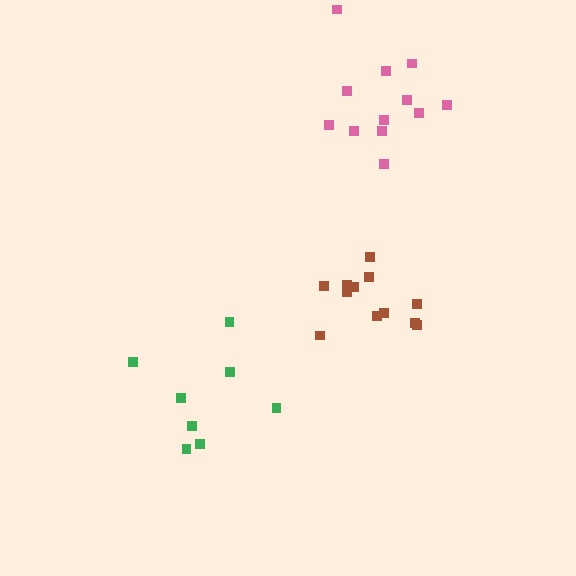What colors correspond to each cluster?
The clusters are colored: brown, green, pink.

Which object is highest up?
The pink cluster is topmost.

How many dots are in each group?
Group 1: 12 dots, Group 2: 8 dots, Group 3: 12 dots (32 total).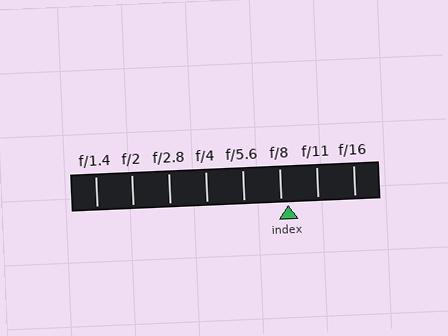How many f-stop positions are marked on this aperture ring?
There are 8 f-stop positions marked.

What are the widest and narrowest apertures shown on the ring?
The widest aperture shown is f/1.4 and the narrowest is f/16.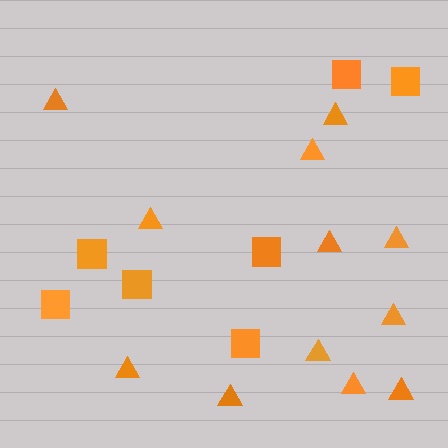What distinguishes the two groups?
There are 2 groups: one group of triangles (12) and one group of squares (7).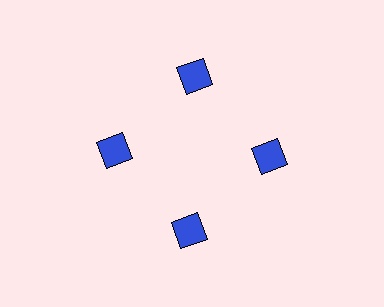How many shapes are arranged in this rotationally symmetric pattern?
There are 4 shapes, arranged in 4 groups of 1.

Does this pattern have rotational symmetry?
Yes, this pattern has 4-fold rotational symmetry. It looks the same after rotating 90 degrees around the center.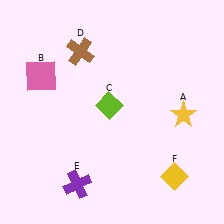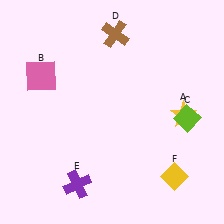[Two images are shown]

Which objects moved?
The objects that moved are: the lime diamond (C), the brown cross (D).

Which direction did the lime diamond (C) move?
The lime diamond (C) moved right.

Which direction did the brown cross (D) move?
The brown cross (D) moved right.